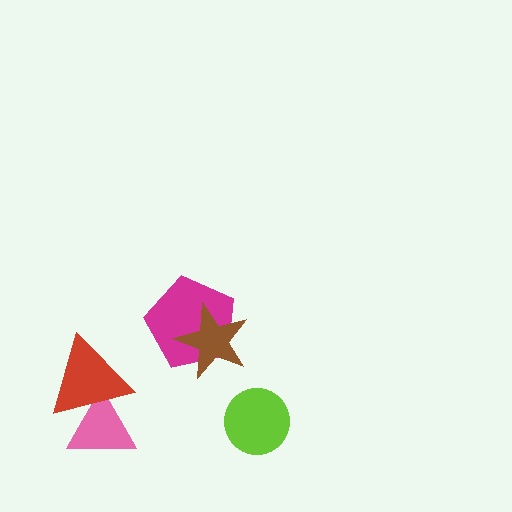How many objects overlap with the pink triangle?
1 object overlaps with the pink triangle.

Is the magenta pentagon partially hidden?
Yes, it is partially covered by another shape.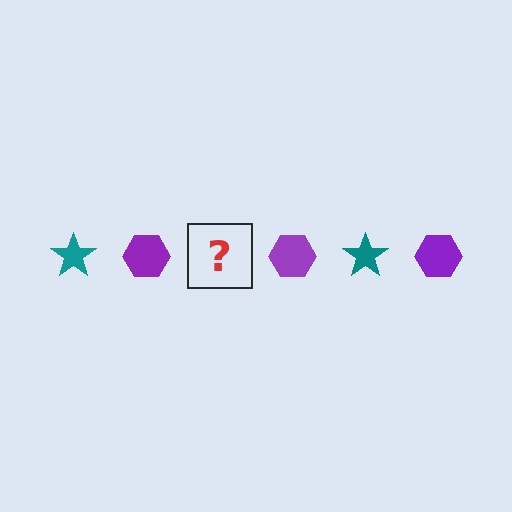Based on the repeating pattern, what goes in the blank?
The blank should be a teal star.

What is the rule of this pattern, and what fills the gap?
The rule is that the pattern alternates between teal star and purple hexagon. The gap should be filled with a teal star.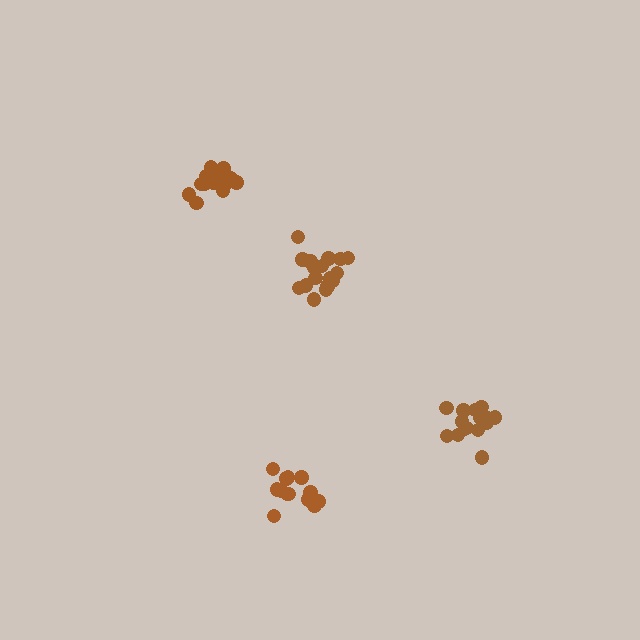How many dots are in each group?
Group 1: 16 dots, Group 2: 17 dots, Group 3: 16 dots, Group 4: 13 dots (62 total).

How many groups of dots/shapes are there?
There are 4 groups.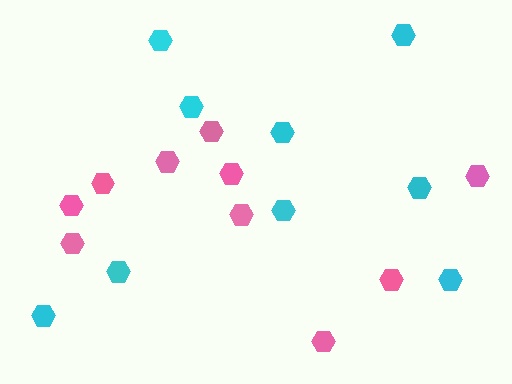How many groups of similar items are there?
There are 2 groups: one group of cyan hexagons (9) and one group of pink hexagons (10).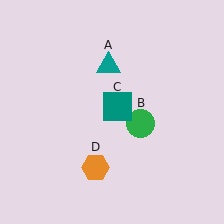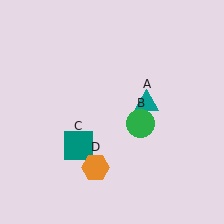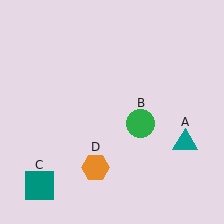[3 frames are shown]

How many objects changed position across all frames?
2 objects changed position: teal triangle (object A), teal square (object C).